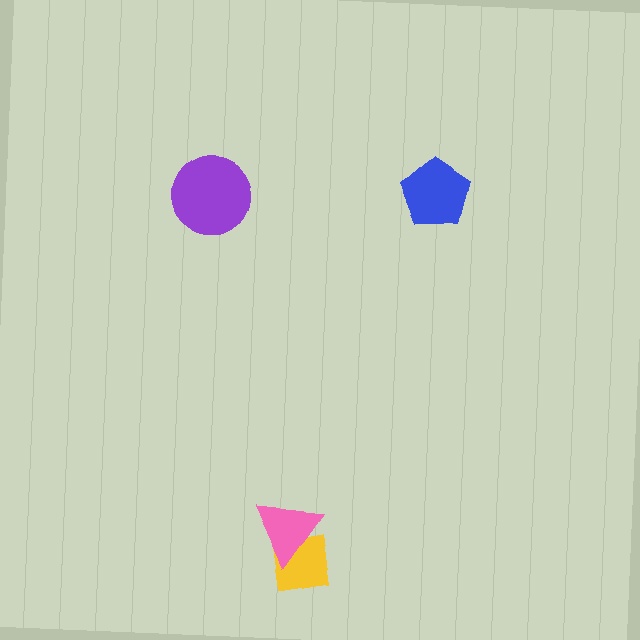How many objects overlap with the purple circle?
0 objects overlap with the purple circle.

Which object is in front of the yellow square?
The pink triangle is in front of the yellow square.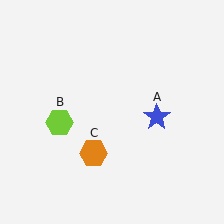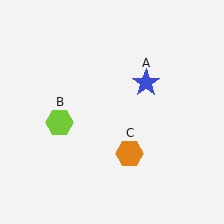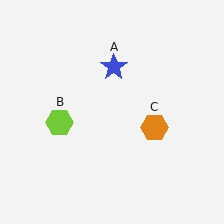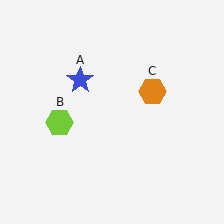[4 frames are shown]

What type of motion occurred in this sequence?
The blue star (object A), orange hexagon (object C) rotated counterclockwise around the center of the scene.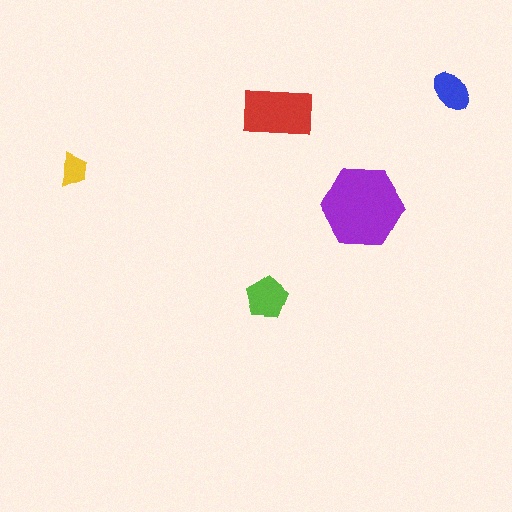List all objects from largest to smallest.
The purple hexagon, the red rectangle, the lime pentagon, the blue ellipse, the yellow trapezoid.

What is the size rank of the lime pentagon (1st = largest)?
3rd.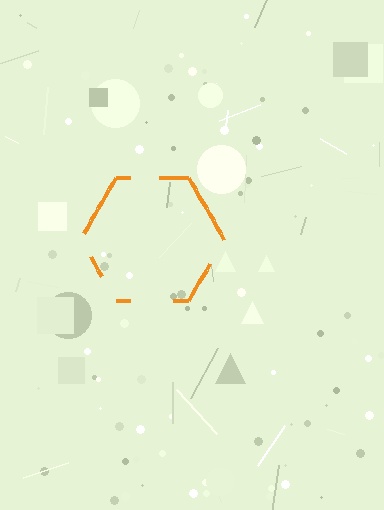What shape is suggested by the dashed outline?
The dashed outline suggests a hexagon.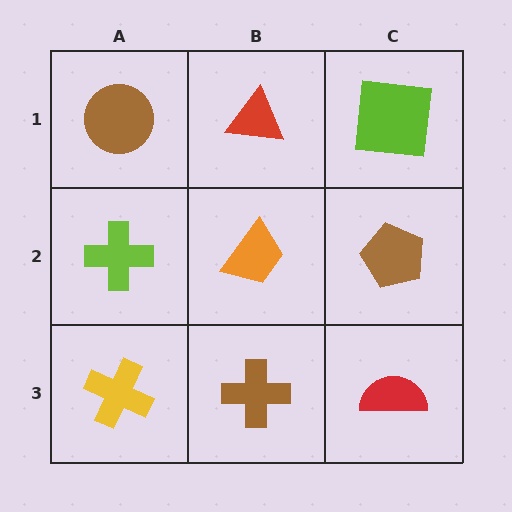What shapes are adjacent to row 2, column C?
A lime square (row 1, column C), a red semicircle (row 3, column C), an orange trapezoid (row 2, column B).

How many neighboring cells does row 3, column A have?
2.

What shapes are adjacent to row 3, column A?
A lime cross (row 2, column A), a brown cross (row 3, column B).